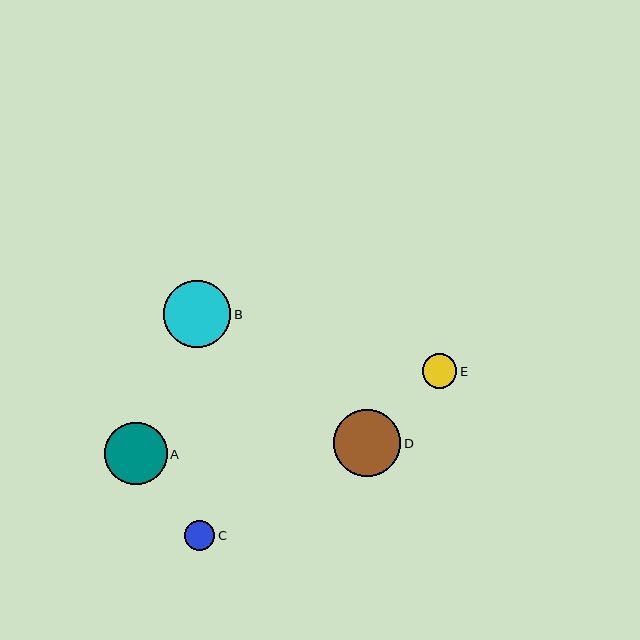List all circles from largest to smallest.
From largest to smallest: B, D, A, E, C.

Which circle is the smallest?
Circle C is the smallest with a size of approximately 30 pixels.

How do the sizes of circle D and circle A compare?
Circle D and circle A are approximately the same size.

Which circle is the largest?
Circle B is the largest with a size of approximately 67 pixels.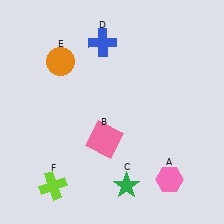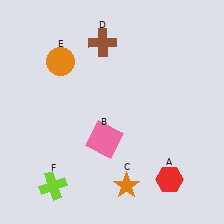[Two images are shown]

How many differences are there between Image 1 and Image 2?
There are 3 differences between the two images.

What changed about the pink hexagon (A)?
In Image 1, A is pink. In Image 2, it changed to red.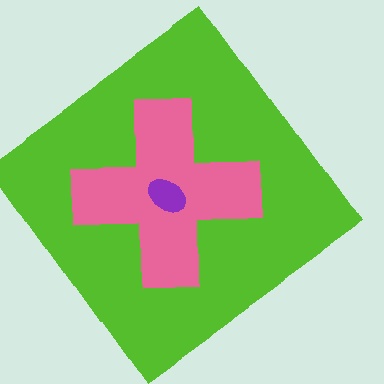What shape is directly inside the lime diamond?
The pink cross.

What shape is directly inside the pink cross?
The purple ellipse.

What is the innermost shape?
The purple ellipse.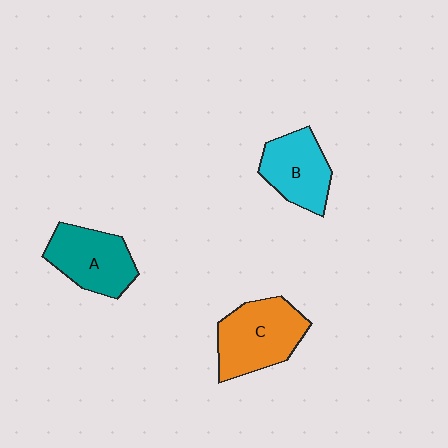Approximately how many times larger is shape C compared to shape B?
Approximately 1.3 times.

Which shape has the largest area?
Shape C (orange).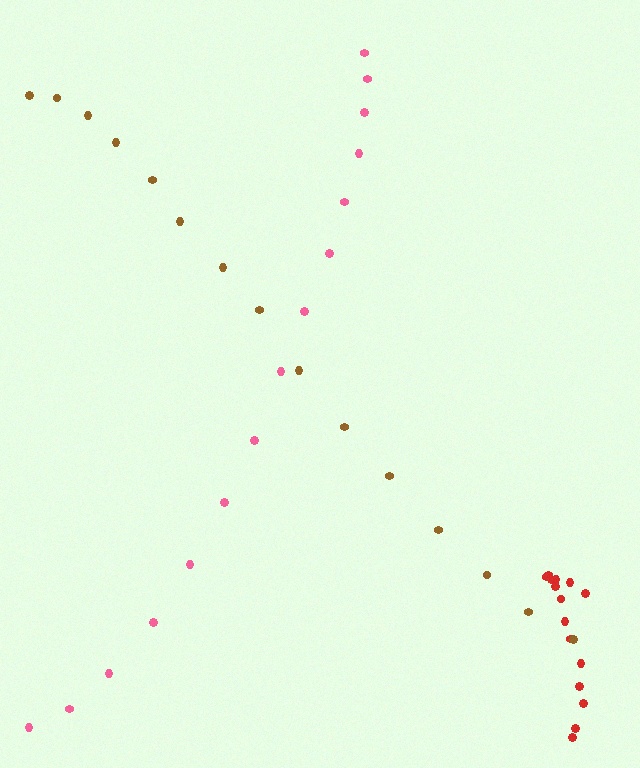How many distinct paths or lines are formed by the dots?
There are 3 distinct paths.